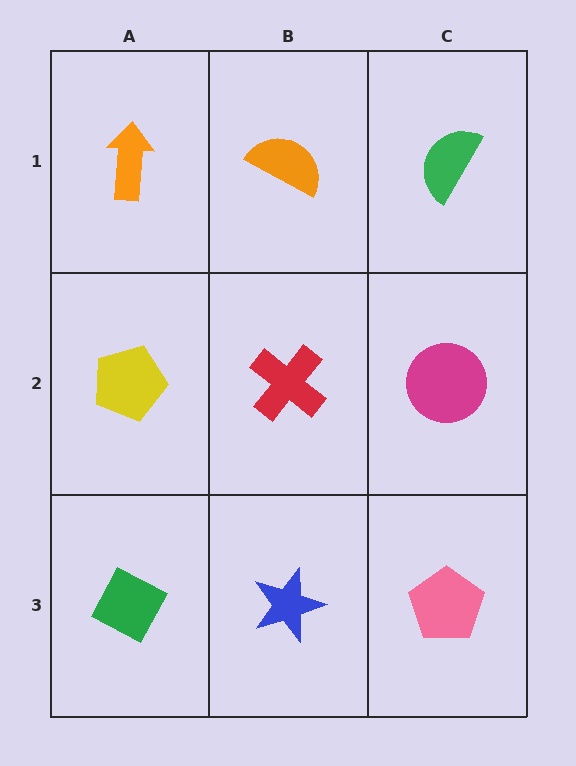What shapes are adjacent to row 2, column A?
An orange arrow (row 1, column A), a green diamond (row 3, column A), a red cross (row 2, column B).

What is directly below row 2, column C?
A pink pentagon.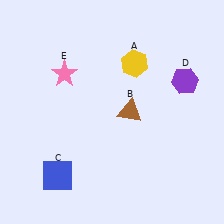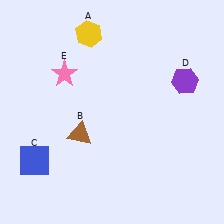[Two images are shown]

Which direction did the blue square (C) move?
The blue square (C) moved left.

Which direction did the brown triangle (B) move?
The brown triangle (B) moved left.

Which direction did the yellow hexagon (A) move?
The yellow hexagon (A) moved left.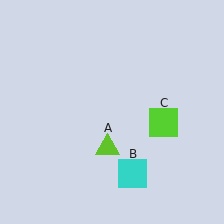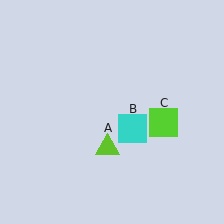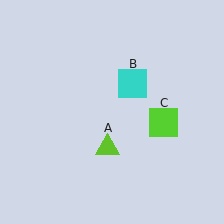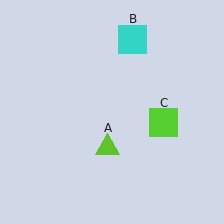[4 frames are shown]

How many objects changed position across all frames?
1 object changed position: cyan square (object B).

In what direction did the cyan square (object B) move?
The cyan square (object B) moved up.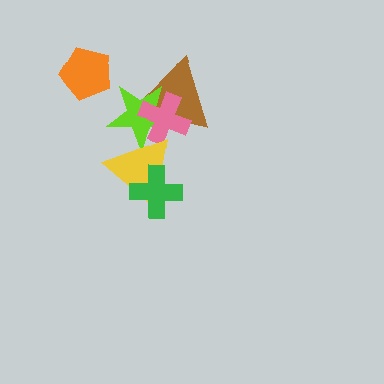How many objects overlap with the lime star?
3 objects overlap with the lime star.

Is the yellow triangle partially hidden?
Yes, it is partially covered by another shape.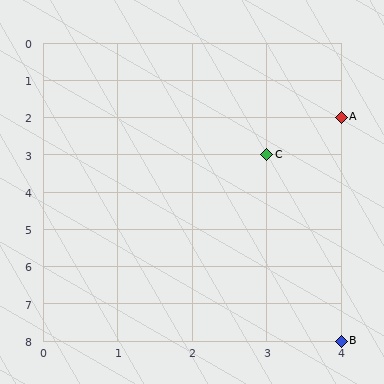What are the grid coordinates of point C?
Point C is at grid coordinates (3, 3).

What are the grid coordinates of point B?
Point B is at grid coordinates (4, 8).